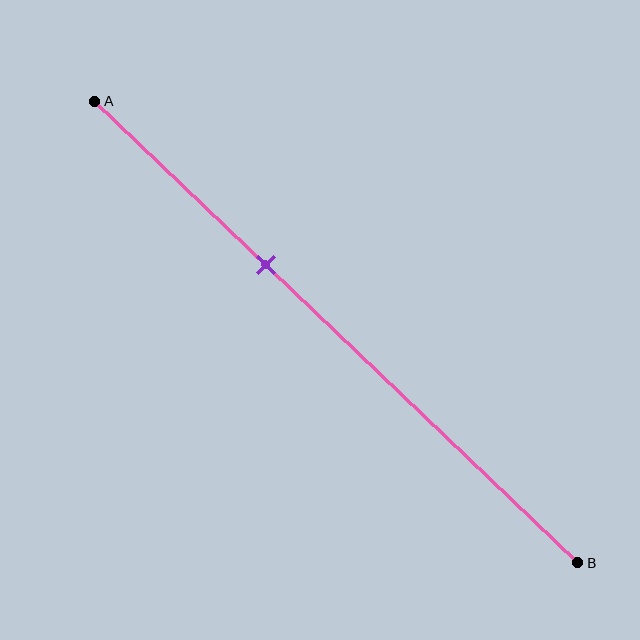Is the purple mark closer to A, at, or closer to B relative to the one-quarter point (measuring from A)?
The purple mark is closer to point B than the one-quarter point of segment AB.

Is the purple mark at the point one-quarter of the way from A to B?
No, the mark is at about 35% from A, not at the 25% one-quarter point.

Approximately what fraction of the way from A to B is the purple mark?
The purple mark is approximately 35% of the way from A to B.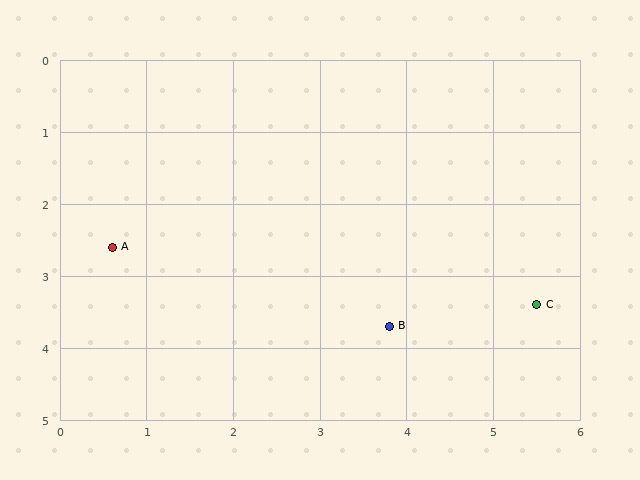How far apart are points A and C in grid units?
Points A and C are about 5.0 grid units apart.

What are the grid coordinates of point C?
Point C is at approximately (5.5, 3.4).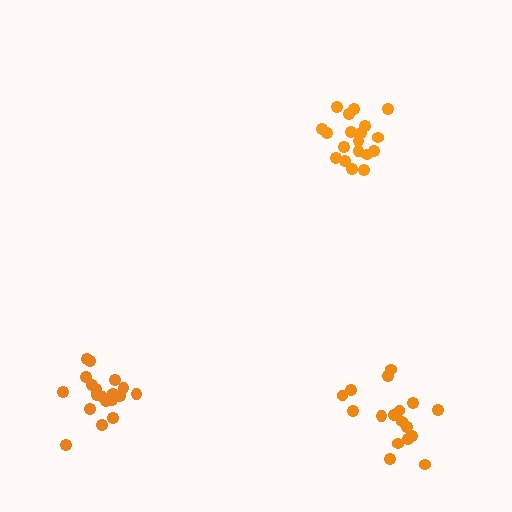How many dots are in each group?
Group 1: 19 dots, Group 2: 17 dots, Group 3: 19 dots (55 total).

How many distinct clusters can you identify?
There are 3 distinct clusters.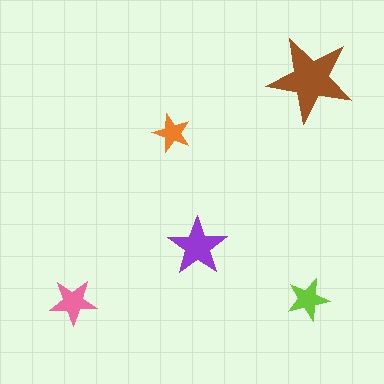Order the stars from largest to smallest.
the brown one, the purple one, the pink one, the lime one, the orange one.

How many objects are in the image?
There are 5 objects in the image.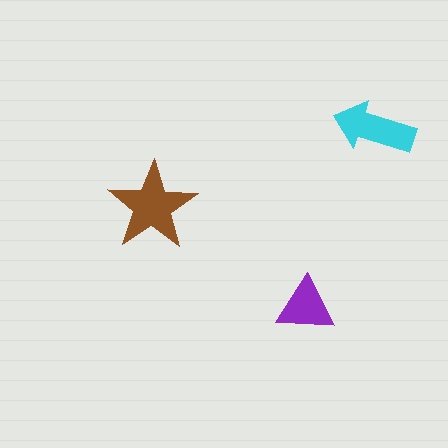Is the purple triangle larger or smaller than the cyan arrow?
Smaller.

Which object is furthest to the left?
The brown star is leftmost.